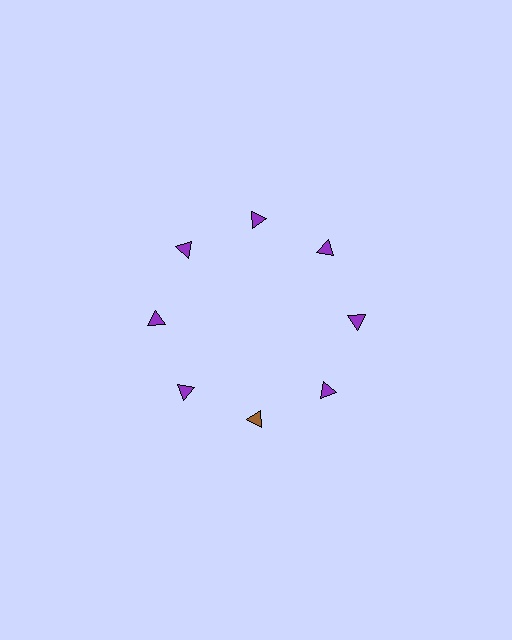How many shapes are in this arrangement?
There are 8 shapes arranged in a ring pattern.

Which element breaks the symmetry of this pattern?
The brown triangle at roughly the 6 o'clock position breaks the symmetry. All other shapes are purple triangles.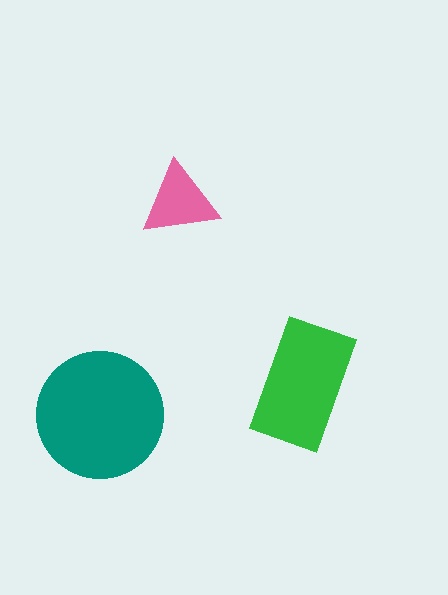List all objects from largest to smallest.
The teal circle, the green rectangle, the pink triangle.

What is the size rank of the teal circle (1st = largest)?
1st.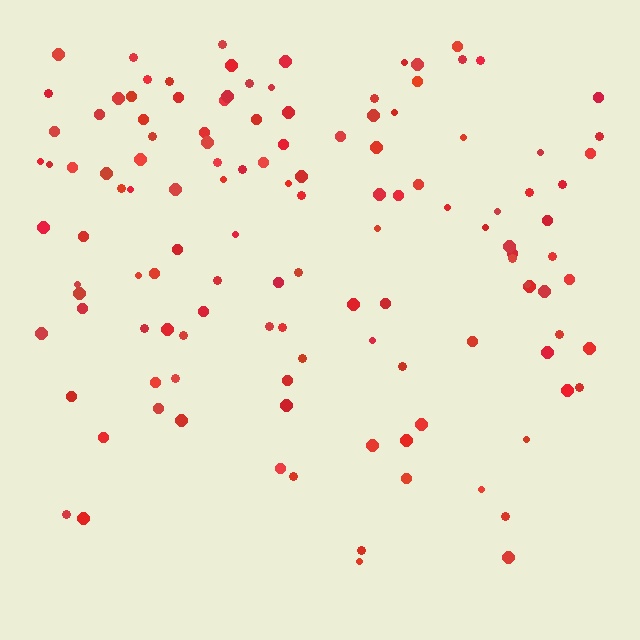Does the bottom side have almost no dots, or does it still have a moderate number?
Still a moderate number, just noticeably fewer than the top.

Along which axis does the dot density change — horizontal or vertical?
Vertical.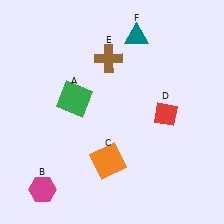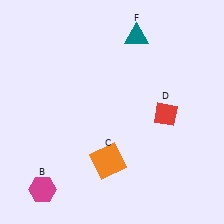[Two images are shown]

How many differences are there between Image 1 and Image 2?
There are 2 differences between the two images.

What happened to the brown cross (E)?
The brown cross (E) was removed in Image 2. It was in the top-left area of Image 1.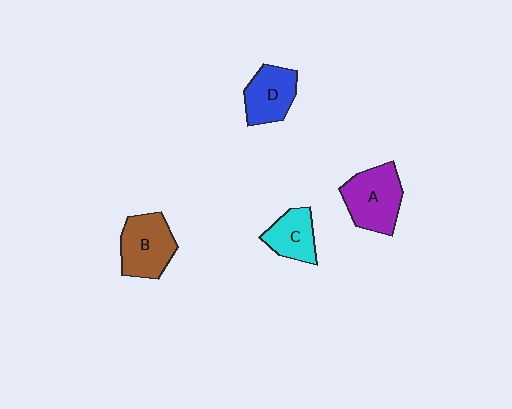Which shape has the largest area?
Shape A (purple).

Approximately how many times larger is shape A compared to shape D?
Approximately 1.3 times.